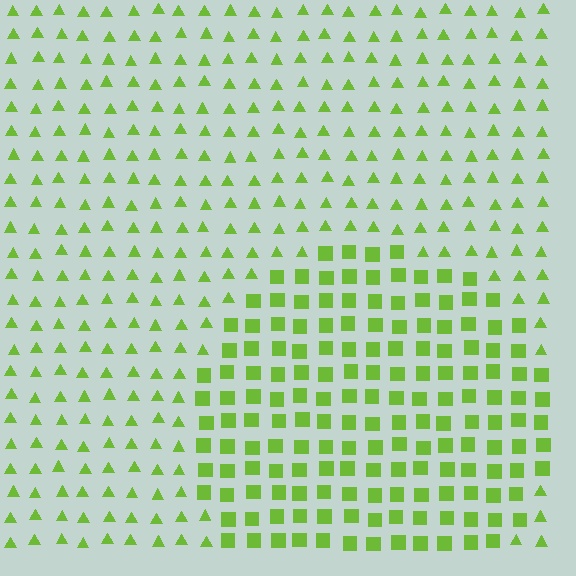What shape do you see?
I see a circle.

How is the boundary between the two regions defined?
The boundary is defined by a change in element shape: squares inside vs. triangles outside. All elements share the same color and spacing.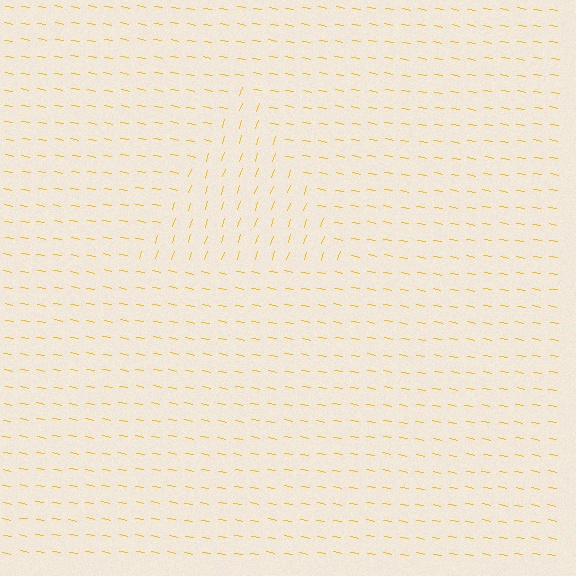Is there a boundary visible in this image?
Yes, there is a texture boundary formed by a change in line orientation.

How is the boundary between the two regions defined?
The boundary is defined purely by a change in line orientation (approximately 81 degrees difference). All lines are the same color and thickness.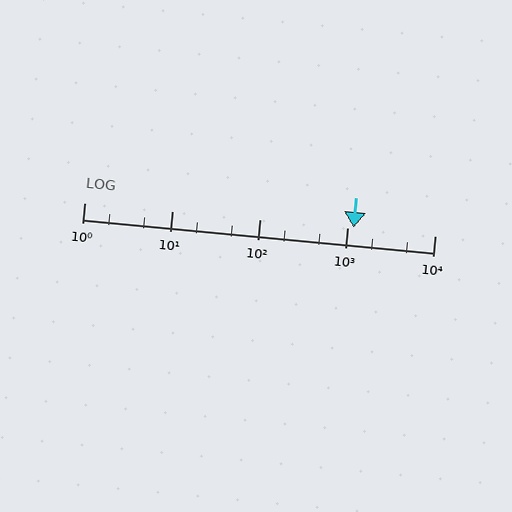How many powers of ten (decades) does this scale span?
The scale spans 4 decades, from 1 to 10000.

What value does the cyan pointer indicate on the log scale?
The pointer indicates approximately 1200.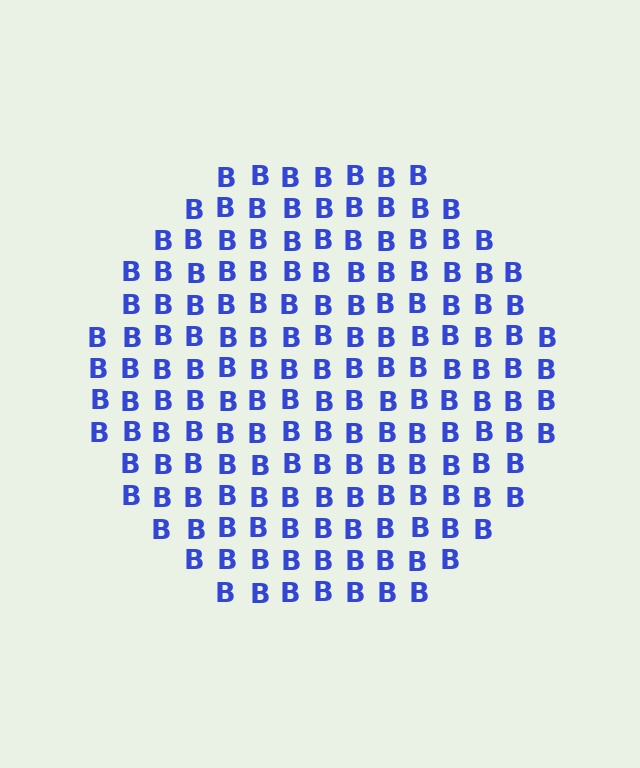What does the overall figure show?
The overall figure shows a circle.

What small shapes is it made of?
It is made of small letter B's.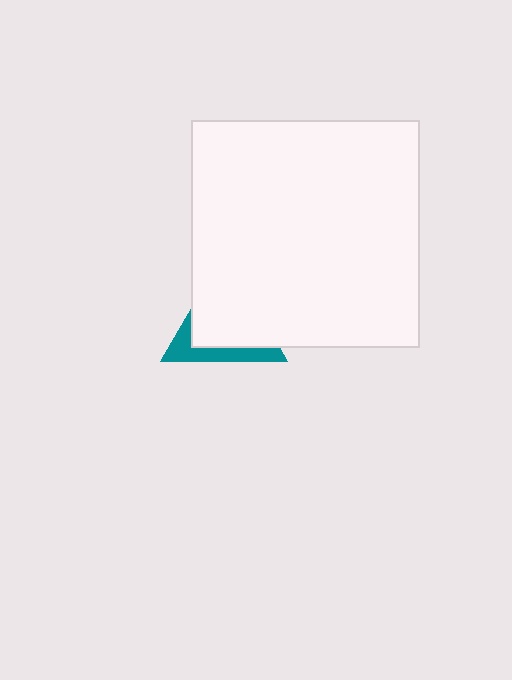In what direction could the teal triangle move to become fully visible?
The teal triangle could move toward the lower-left. That would shift it out from behind the white square entirely.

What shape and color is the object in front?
The object in front is a white square.